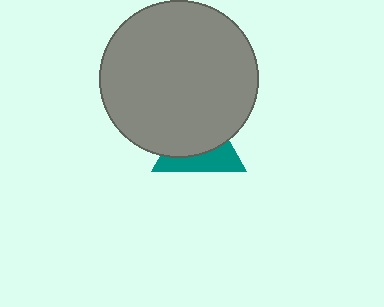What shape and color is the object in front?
The object in front is a gray circle.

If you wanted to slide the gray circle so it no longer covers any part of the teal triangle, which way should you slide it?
Slide it up — that is the most direct way to separate the two shapes.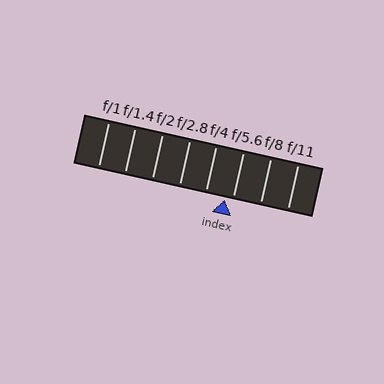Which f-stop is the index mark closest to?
The index mark is closest to f/5.6.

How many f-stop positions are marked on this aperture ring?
There are 8 f-stop positions marked.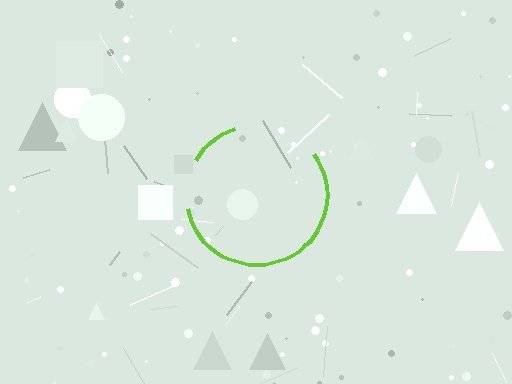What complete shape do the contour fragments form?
The contour fragments form a circle.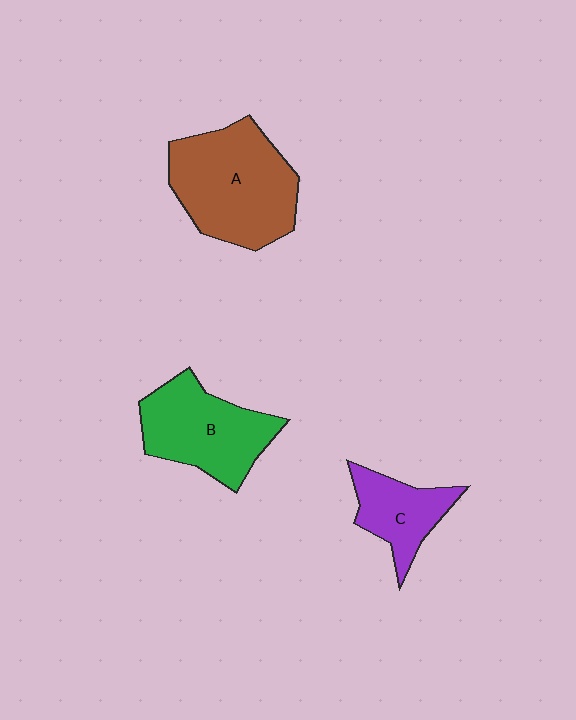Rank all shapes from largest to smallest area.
From largest to smallest: A (brown), B (green), C (purple).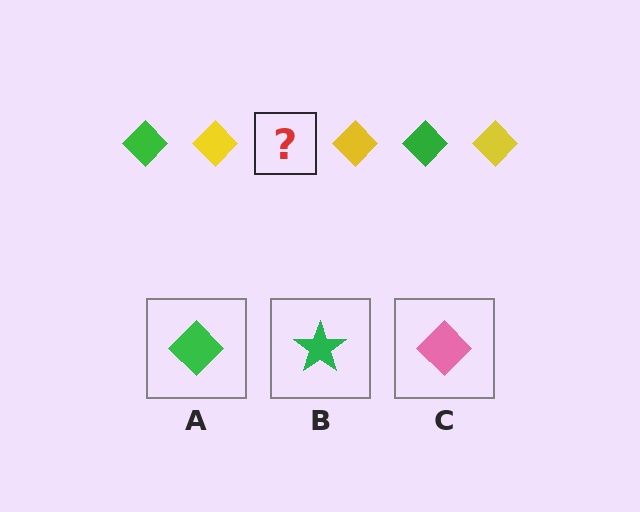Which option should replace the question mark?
Option A.